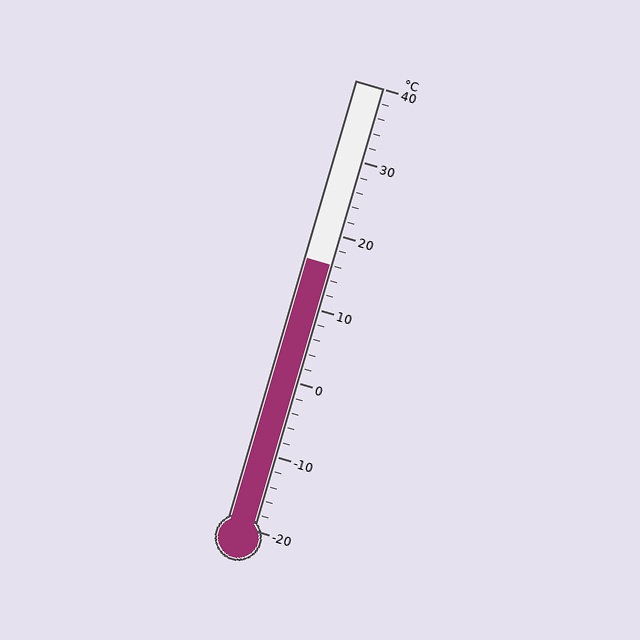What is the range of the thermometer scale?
The thermometer scale ranges from -20°C to 40°C.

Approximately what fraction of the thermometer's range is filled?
The thermometer is filled to approximately 60% of its range.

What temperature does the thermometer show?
The thermometer shows approximately 16°C.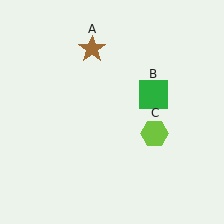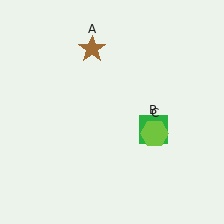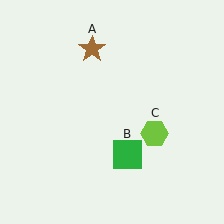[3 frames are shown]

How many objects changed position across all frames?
1 object changed position: green square (object B).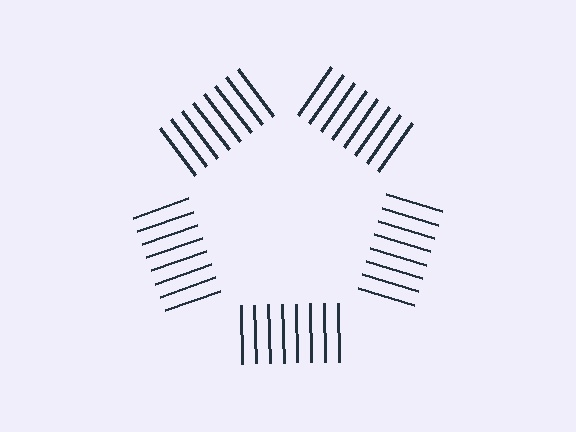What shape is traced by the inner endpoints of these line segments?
An illusory pentagon — the line segments terminate on its edges but no continuous stroke is drawn.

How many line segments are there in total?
40 — 8 along each of the 5 edges.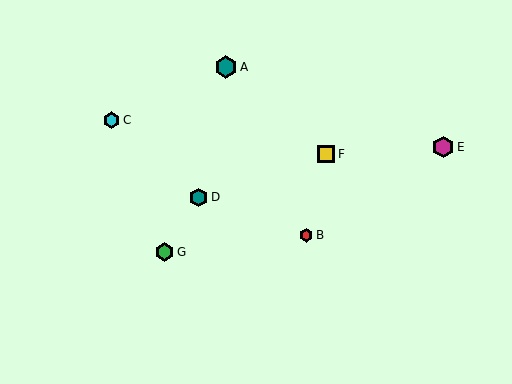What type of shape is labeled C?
Shape C is a cyan hexagon.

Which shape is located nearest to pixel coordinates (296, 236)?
The red hexagon (labeled B) at (306, 235) is nearest to that location.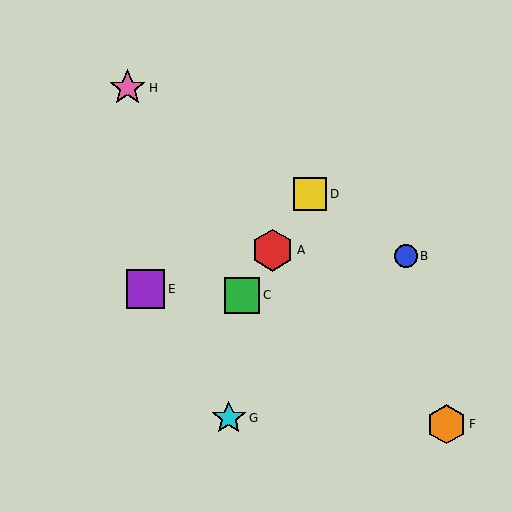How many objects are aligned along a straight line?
3 objects (A, C, D) are aligned along a straight line.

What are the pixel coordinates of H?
Object H is at (128, 88).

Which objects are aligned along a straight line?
Objects A, C, D are aligned along a straight line.